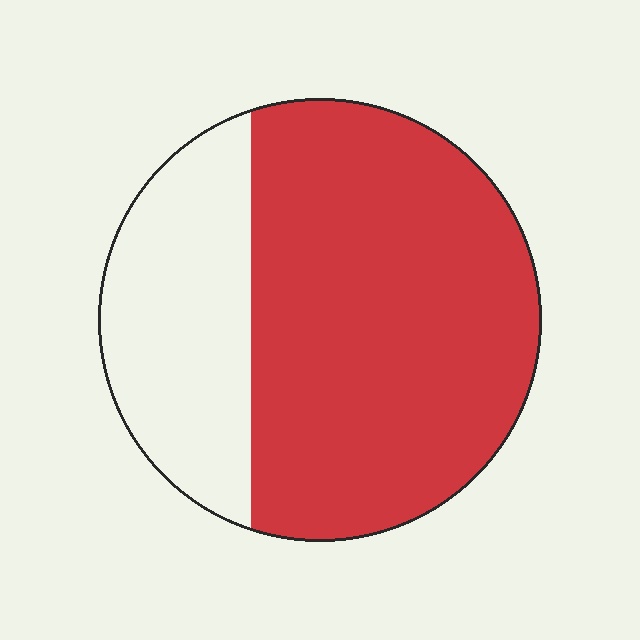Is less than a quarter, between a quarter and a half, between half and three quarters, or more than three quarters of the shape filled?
Between half and three quarters.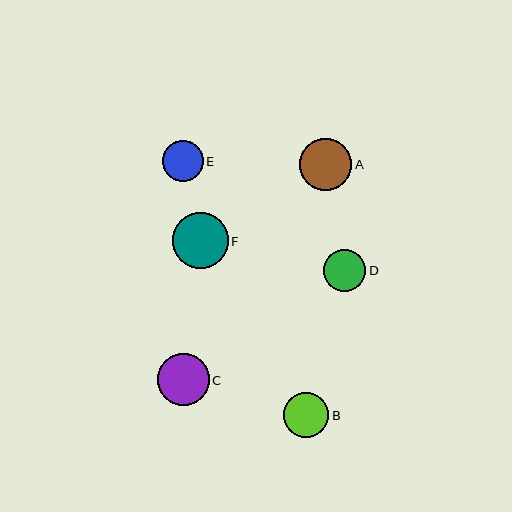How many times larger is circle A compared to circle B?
Circle A is approximately 1.2 times the size of circle B.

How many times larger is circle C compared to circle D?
Circle C is approximately 1.2 times the size of circle D.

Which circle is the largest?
Circle F is the largest with a size of approximately 56 pixels.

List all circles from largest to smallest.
From largest to smallest: F, A, C, B, D, E.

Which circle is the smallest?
Circle E is the smallest with a size of approximately 41 pixels.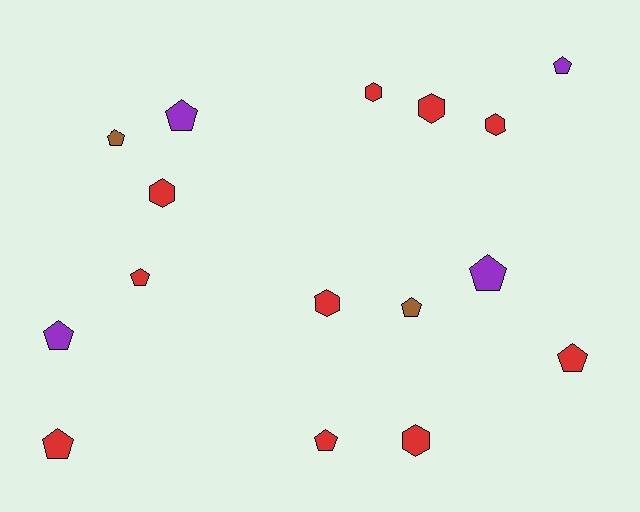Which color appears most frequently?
Red, with 10 objects.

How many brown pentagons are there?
There are 2 brown pentagons.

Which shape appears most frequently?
Pentagon, with 10 objects.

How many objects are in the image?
There are 16 objects.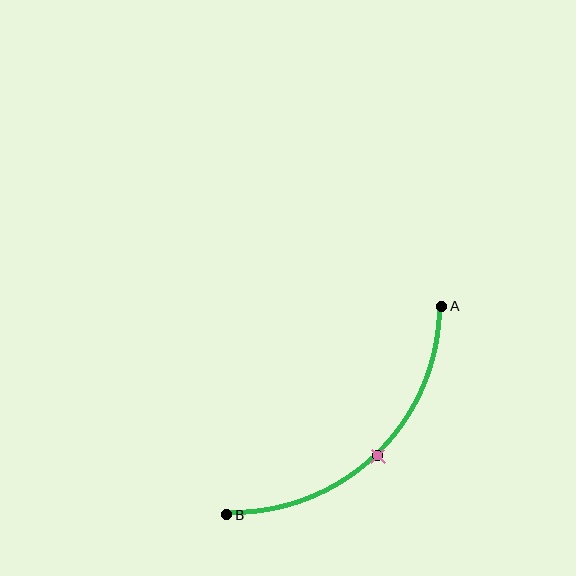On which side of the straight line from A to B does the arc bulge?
The arc bulges below and to the right of the straight line connecting A and B.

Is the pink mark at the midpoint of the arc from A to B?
Yes. The pink mark lies on the arc at equal arc-length from both A and B — it is the arc midpoint.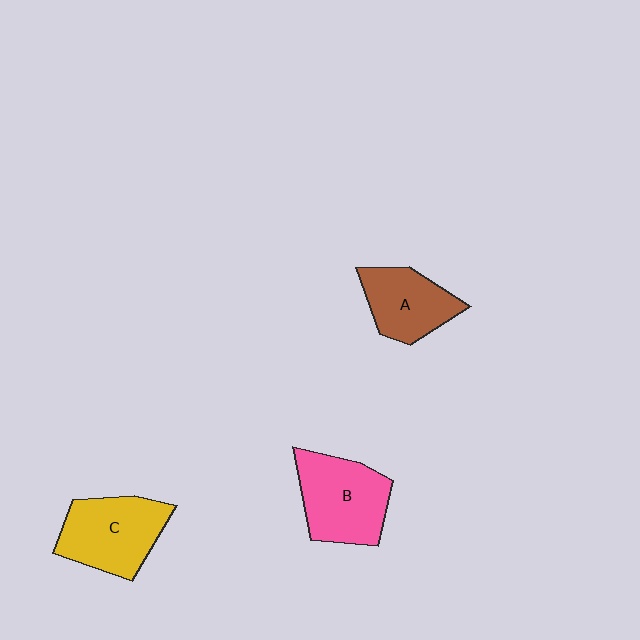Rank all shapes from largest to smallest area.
From largest to smallest: B (pink), C (yellow), A (brown).